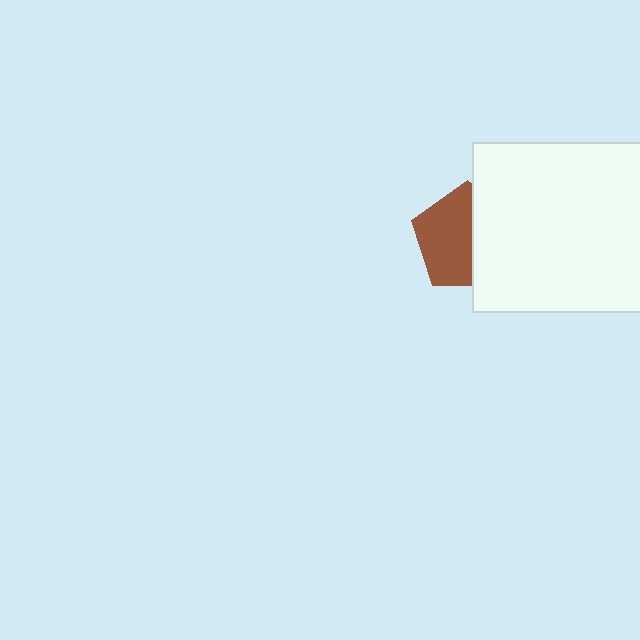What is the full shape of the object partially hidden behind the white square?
The partially hidden object is a brown pentagon.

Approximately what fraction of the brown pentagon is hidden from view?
Roughly 44% of the brown pentagon is hidden behind the white square.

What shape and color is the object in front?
The object in front is a white square.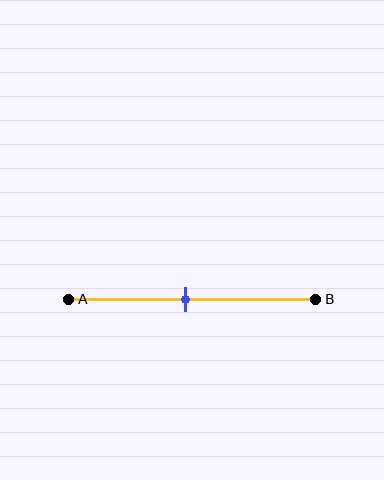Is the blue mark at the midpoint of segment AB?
Yes, the mark is approximately at the midpoint.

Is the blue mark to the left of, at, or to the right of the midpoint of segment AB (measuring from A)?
The blue mark is approximately at the midpoint of segment AB.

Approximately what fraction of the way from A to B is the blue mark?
The blue mark is approximately 45% of the way from A to B.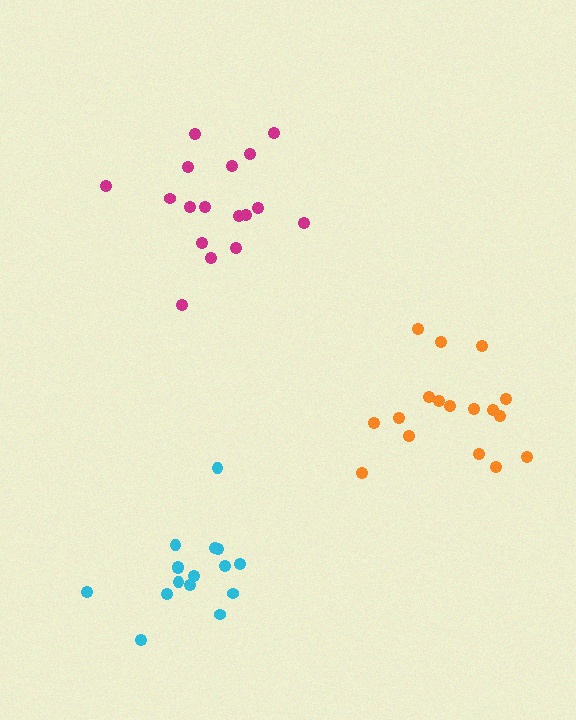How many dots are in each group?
Group 1: 17 dots, Group 2: 16 dots, Group 3: 17 dots (50 total).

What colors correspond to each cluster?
The clusters are colored: magenta, cyan, orange.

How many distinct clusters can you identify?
There are 3 distinct clusters.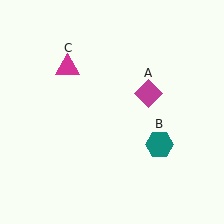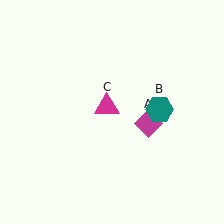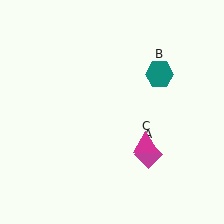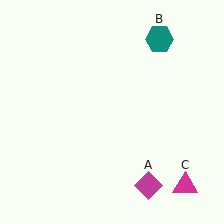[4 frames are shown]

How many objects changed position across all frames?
3 objects changed position: magenta diamond (object A), teal hexagon (object B), magenta triangle (object C).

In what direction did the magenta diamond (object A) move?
The magenta diamond (object A) moved down.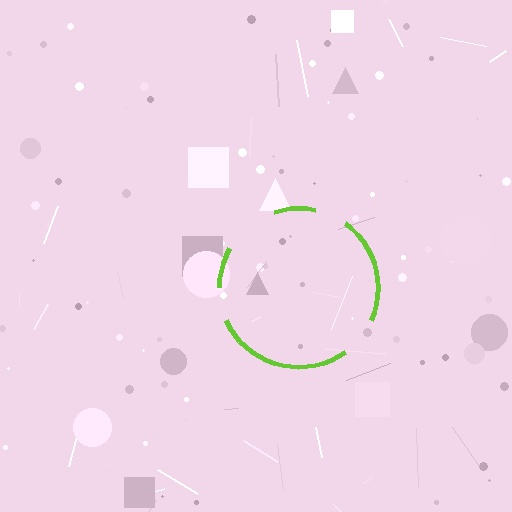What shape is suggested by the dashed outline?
The dashed outline suggests a circle.